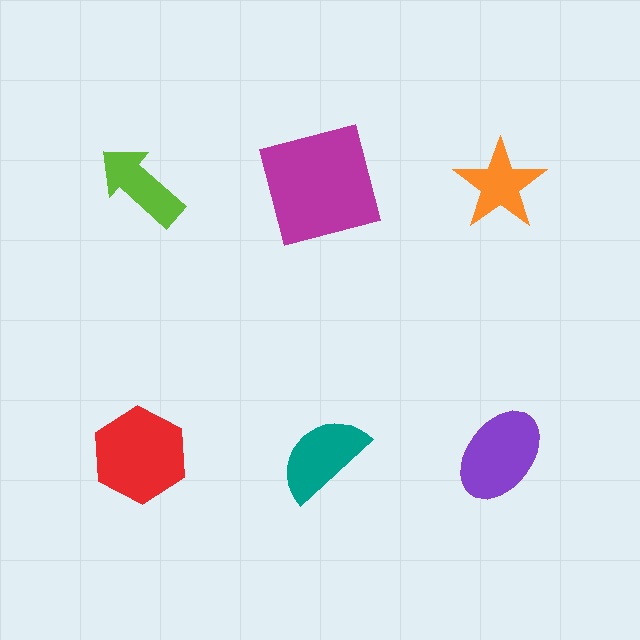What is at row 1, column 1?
A lime arrow.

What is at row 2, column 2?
A teal semicircle.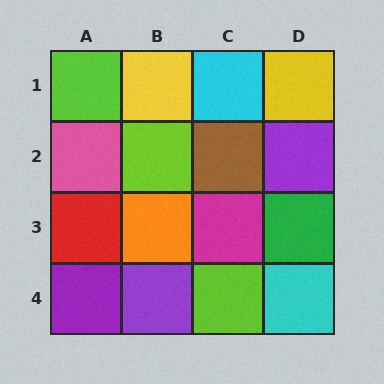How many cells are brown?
1 cell is brown.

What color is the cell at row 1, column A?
Lime.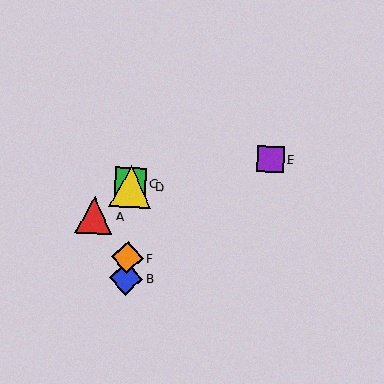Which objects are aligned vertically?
Objects B, C, D, F are aligned vertically.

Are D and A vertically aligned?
No, D is at x≈131 and A is at x≈94.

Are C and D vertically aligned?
Yes, both are at x≈131.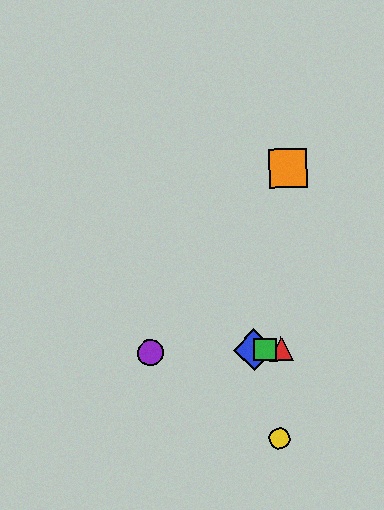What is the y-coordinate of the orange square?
The orange square is at y≈168.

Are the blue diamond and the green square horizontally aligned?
Yes, both are at y≈350.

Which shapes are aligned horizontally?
The red triangle, the blue diamond, the green square, the purple circle are aligned horizontally.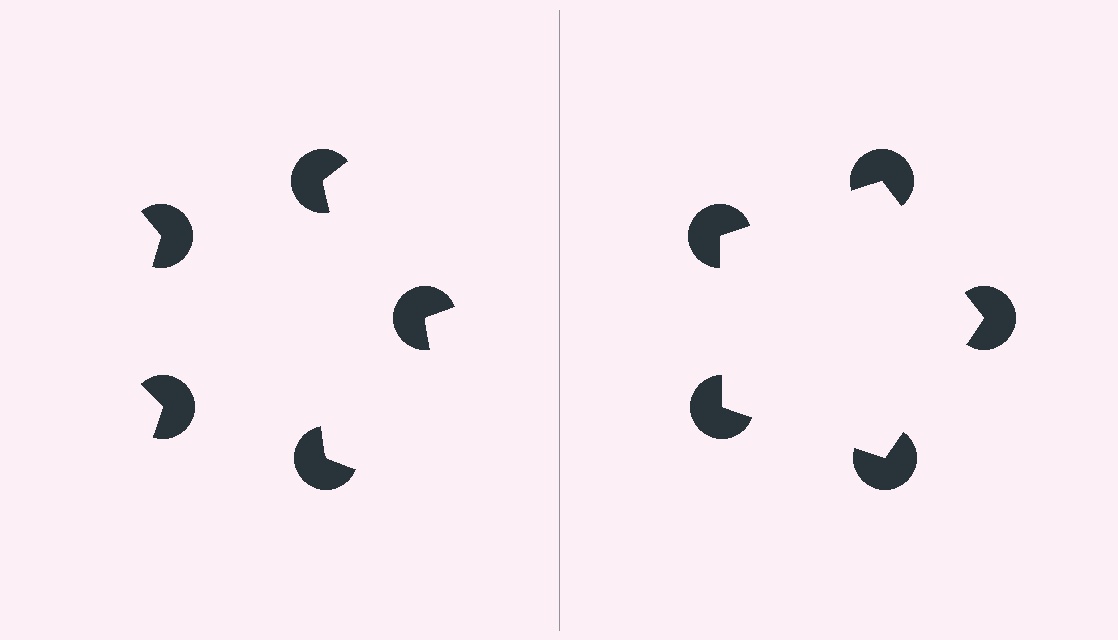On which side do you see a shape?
An illusory pentagon appears on the right side. On the left side the wedge cuts are rotated, so no coherent shape forms.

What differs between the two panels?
The pac-man discs are positioned identically on both sides; only the wedge orientations differ. On the right they align to a pentagon; on the left they are misaligned.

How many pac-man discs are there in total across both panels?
10 — 5 on each side.